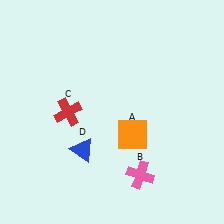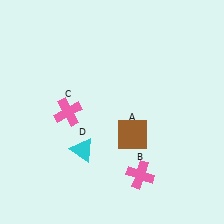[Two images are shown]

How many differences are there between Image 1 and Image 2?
There are 3 differences between the two images.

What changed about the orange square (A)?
In Image 1, A is orange. In Image 2, it changed to brown.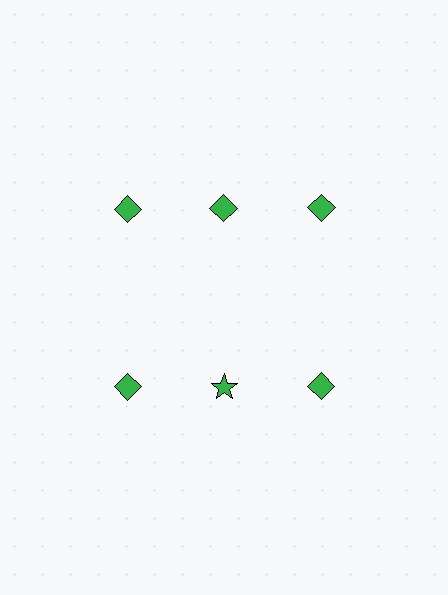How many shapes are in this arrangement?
There are 6 shapes arranged in a grid pattern.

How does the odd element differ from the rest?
It has a different shape: star instead of diamond.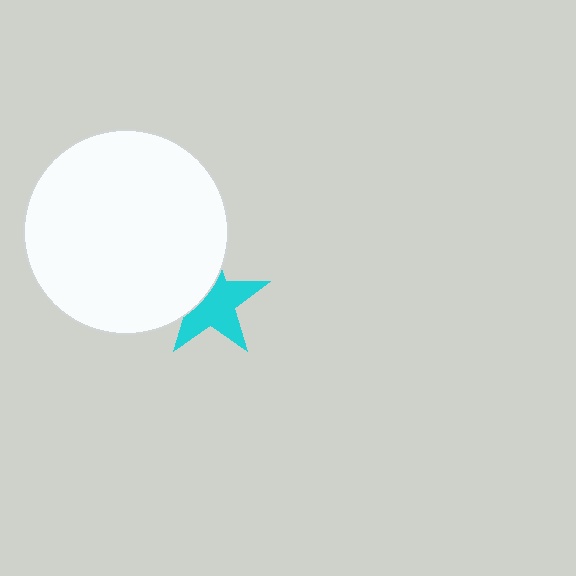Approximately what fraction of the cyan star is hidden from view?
Roughly 37% of the cyan star is hidden behind the white circle.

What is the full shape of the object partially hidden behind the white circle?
The partially hidden object is a cyan star.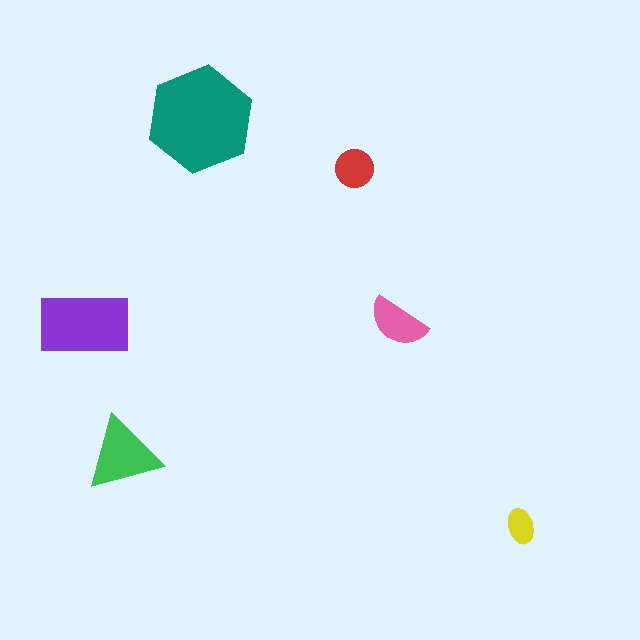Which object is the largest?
The teal hexagon.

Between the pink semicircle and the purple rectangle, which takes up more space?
The purple rectangle.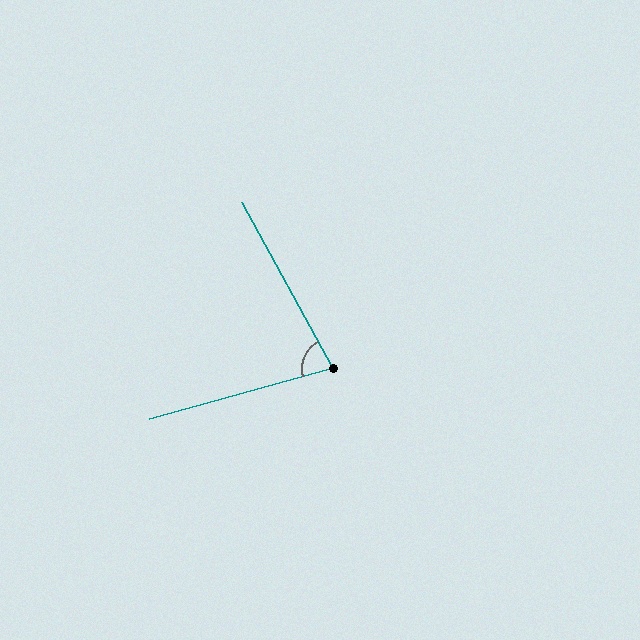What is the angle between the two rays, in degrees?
Approximately 77 degrees.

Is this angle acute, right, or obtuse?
It is acute.